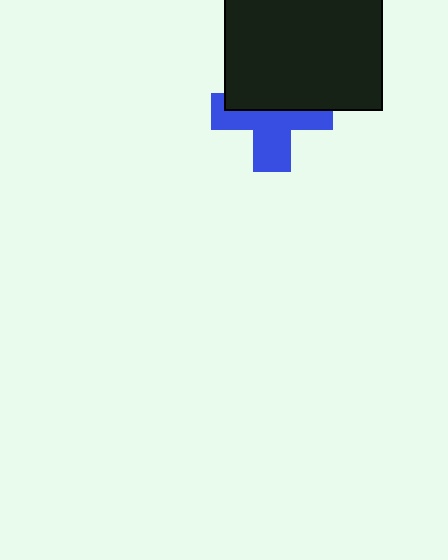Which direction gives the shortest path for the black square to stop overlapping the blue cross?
Moving up gives the shortest separation.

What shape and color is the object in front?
The object in front is a black square.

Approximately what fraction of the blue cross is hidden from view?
Roughly 48% of the blue cross is hidden behind the black square.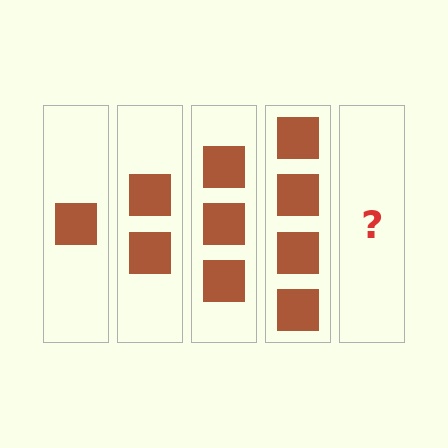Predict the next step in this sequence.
The next step is 5 squares.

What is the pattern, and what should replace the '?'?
The pattern is that each step adds one more square. The '?' should be 5 squares.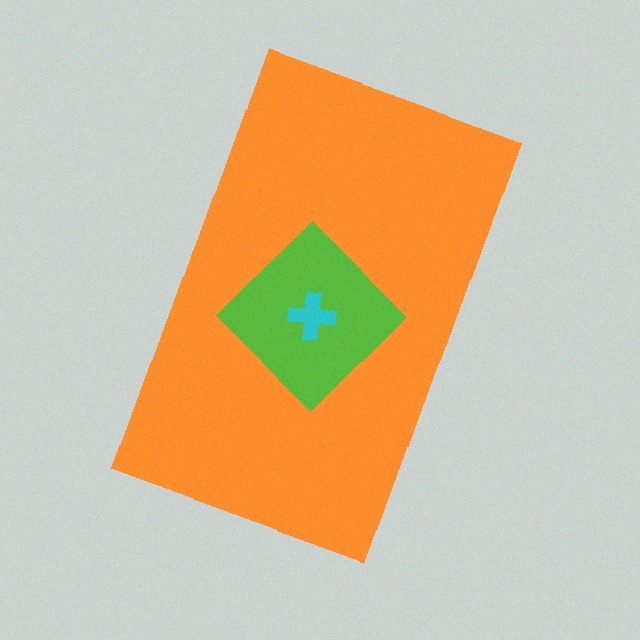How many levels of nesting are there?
3.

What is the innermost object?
The cyan cross.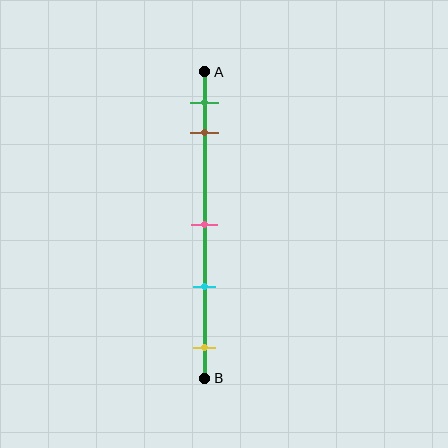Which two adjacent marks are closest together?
The green and brown marks are the closest adjacent pair.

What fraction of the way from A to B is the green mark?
The green mark is approximately 10% (0.1) of the way from A to B.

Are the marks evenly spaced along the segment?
No, the marks are not evenly spaced.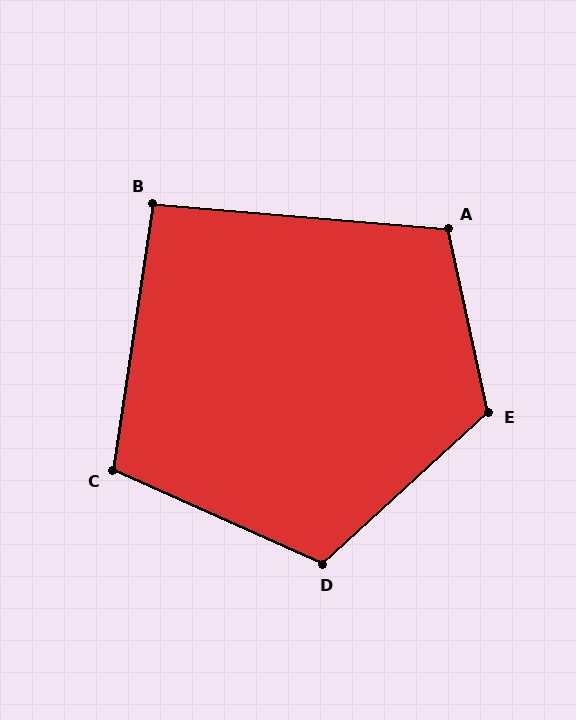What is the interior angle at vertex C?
Approximately 106 degrees (obtuse).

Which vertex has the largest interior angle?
E, at approximately 120 degrees.